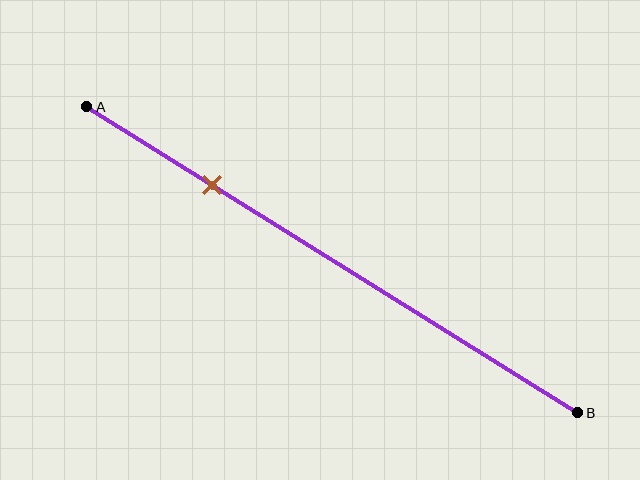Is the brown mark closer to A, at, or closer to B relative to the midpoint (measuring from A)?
The brown mark is closer to point A than the midpoint of segment AB.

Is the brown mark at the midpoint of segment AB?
No, the mark is at about 25% from A, not at the 50% midpoint.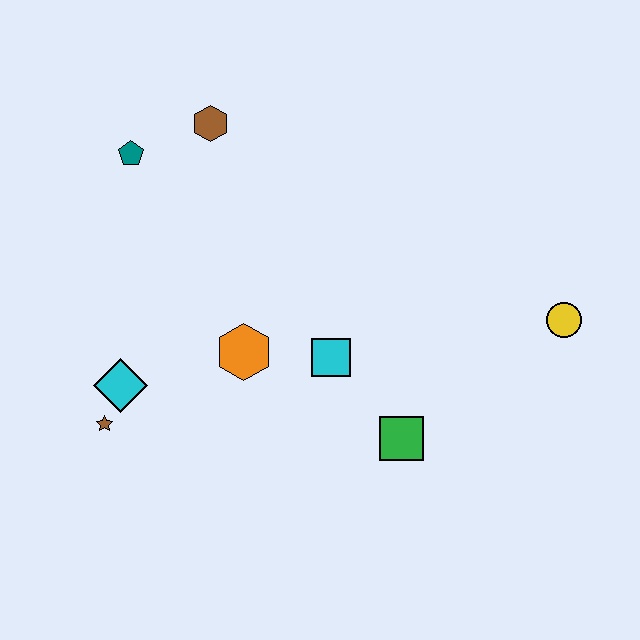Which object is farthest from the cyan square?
The teal pentagon is farthest from the cyan square.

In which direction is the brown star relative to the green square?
The brown star is to the left of the green square.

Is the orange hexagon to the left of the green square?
Yes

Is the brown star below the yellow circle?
Yes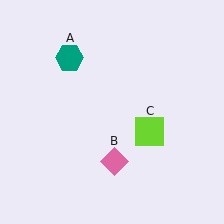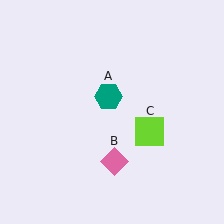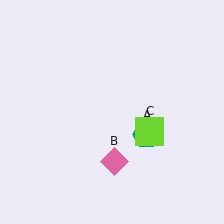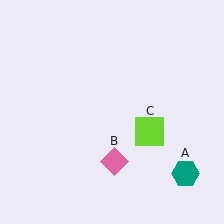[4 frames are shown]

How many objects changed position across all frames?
1 object changed position: teal hexagon (object A).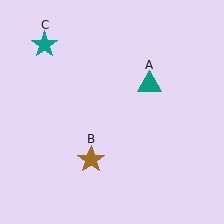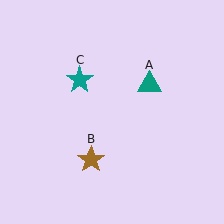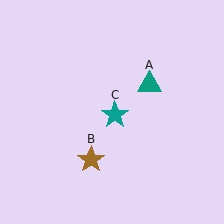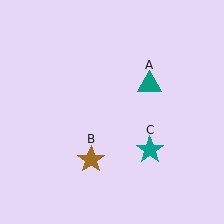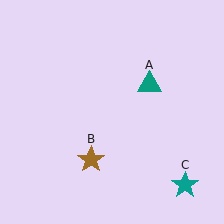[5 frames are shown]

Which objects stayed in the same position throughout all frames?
Teal triangle (object A) and brown star (object B) remained stationary.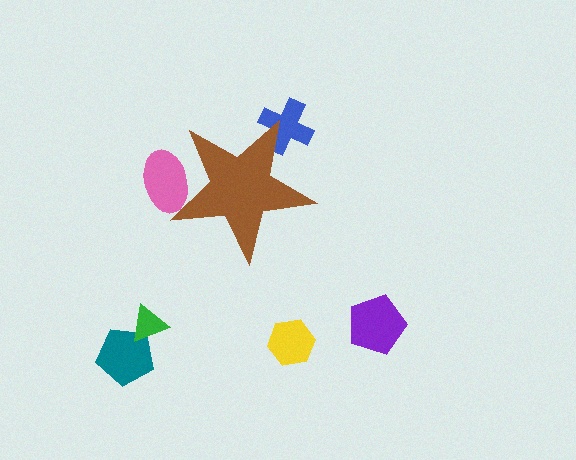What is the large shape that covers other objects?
A brown star.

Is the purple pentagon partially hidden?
No, the purple pentagon is fully visible.